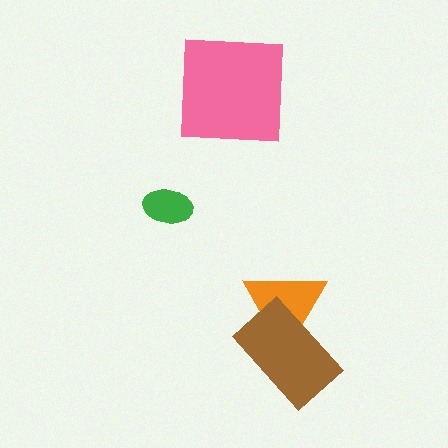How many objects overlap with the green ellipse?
0 objects overlap with the green ellipse.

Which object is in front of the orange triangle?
The brown rectangle is in front of the orange triangle.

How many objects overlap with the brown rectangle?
1 object overlaps with the brown rectangle.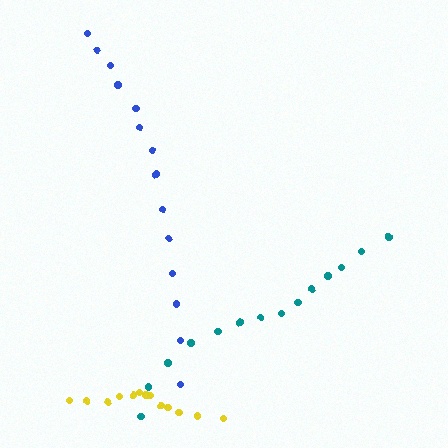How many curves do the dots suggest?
There are 3 distinct paths.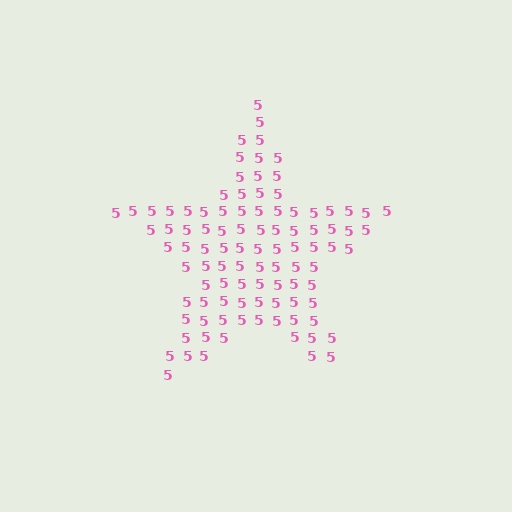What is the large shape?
The large shape is a star.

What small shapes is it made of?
It is made of small digit 5's.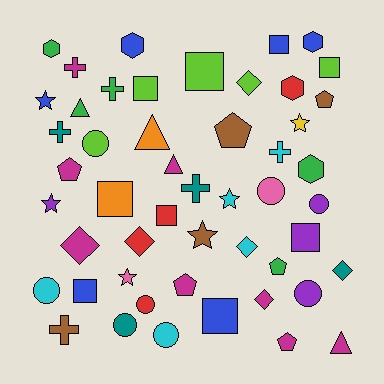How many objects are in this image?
There are 50 objects.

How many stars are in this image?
There are 6 stars.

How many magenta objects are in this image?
There are 8 magenta objects.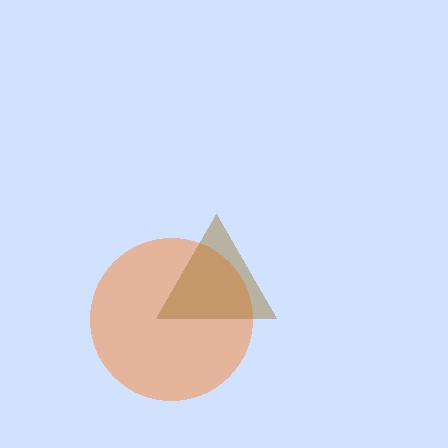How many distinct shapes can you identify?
There are 2 distinct shapes: an orange circle, a brown triangle.